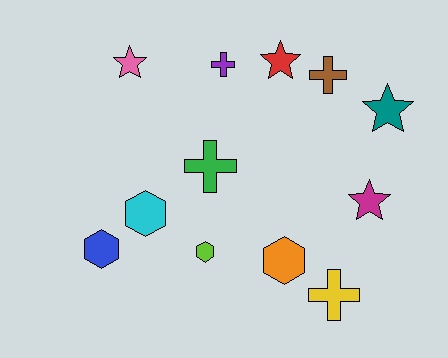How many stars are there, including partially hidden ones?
There are 4 stars.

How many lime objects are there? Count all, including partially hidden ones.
There is 1 lime object.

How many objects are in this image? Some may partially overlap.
There are 12 objects.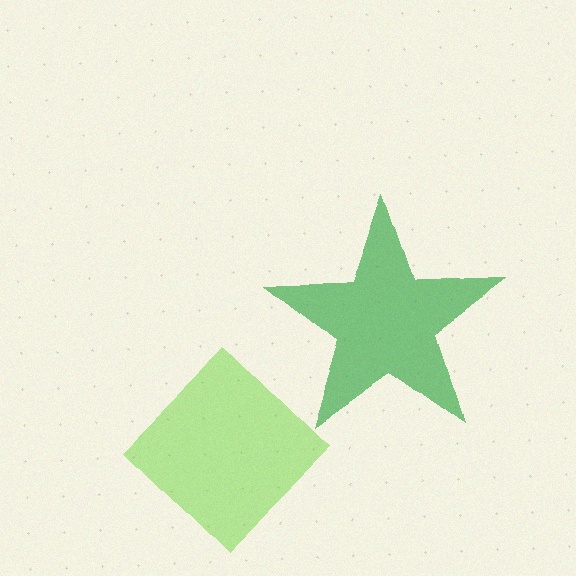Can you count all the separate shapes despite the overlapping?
Yes, there are 2 separate shapes.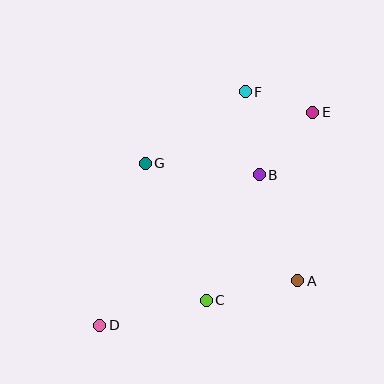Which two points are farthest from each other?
Points D and E are farthest from each other.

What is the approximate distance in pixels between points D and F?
The distance between D and F is approximately 275 pixels.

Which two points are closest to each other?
Points E and F are closest to each other.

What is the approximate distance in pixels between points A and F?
The distance between A and F is approximately 196 pixels.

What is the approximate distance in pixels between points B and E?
The distance between B and E is approximately 82 pixels.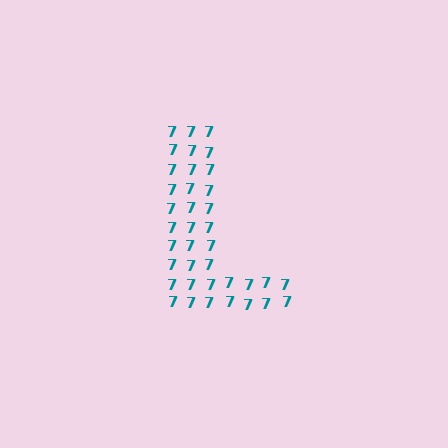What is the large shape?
The large shape is the letter L.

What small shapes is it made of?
It is made of small digit 7's.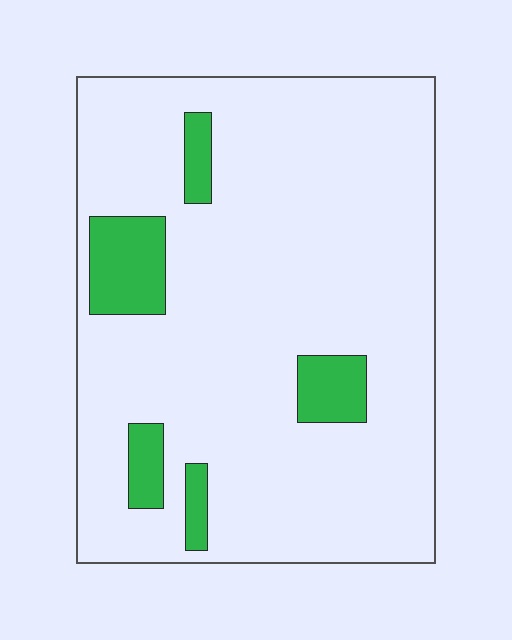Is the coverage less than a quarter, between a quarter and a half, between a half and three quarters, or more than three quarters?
Less than a quarter.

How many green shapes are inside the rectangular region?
5.